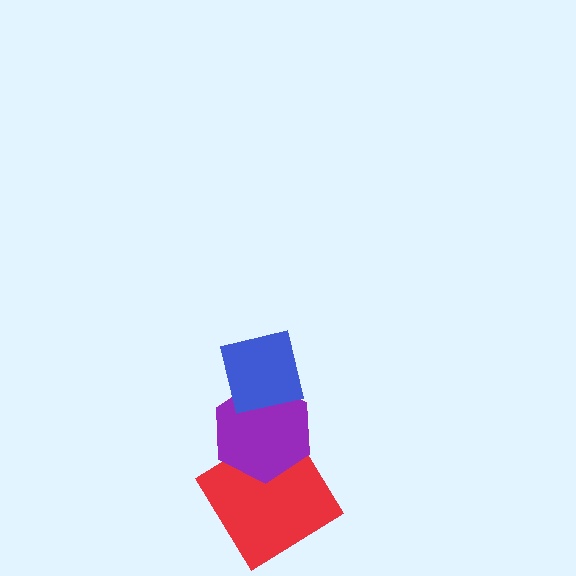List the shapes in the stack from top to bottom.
From top to bottom: the blue square, the purple hexagon, the red diamond.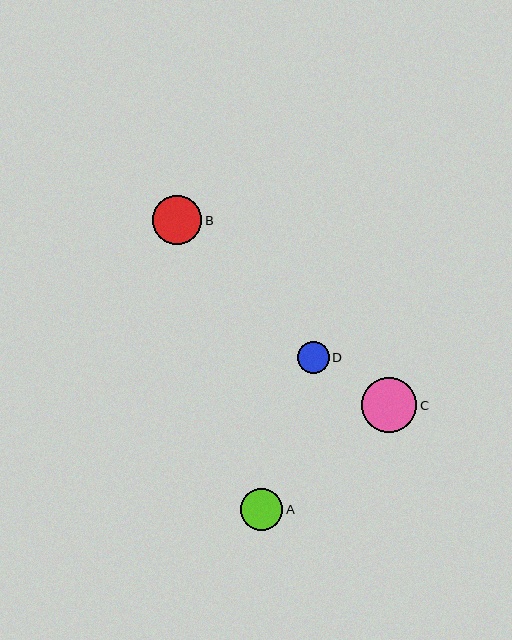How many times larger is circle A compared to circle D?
Circle A is approximately 1.3 times the size of circle D.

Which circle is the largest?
Circle C is the largest with a size of approximately 55 pixels.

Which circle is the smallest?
Circle D is the smallest with a size of approximately 32 pixels.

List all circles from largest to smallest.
From largest to smallest: C, B, A, D.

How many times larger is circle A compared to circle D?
Circle A is approximately 1.3 times the size of circle D.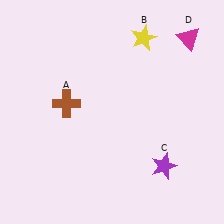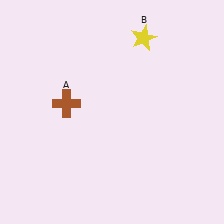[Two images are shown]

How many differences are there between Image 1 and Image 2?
There are 2 differences between the two images.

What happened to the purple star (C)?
The purple star (C) was removed in Image 2. It was in the bottom-right area of Image 1.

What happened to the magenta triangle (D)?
The magenta triangle (D) was removed in Image 2. It was in the top-right area of Image 1.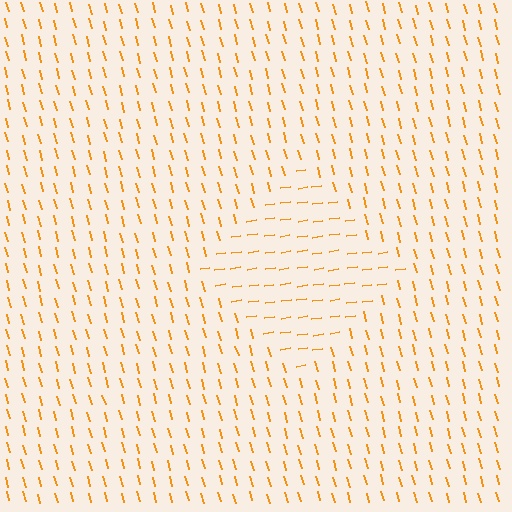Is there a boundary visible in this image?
Yes, there is a texture boundary formed by a change in line orientation.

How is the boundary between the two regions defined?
The boundary is defined purely by a change in line orientation (approximately 83 degrees difference). All lines are the same color and thickness.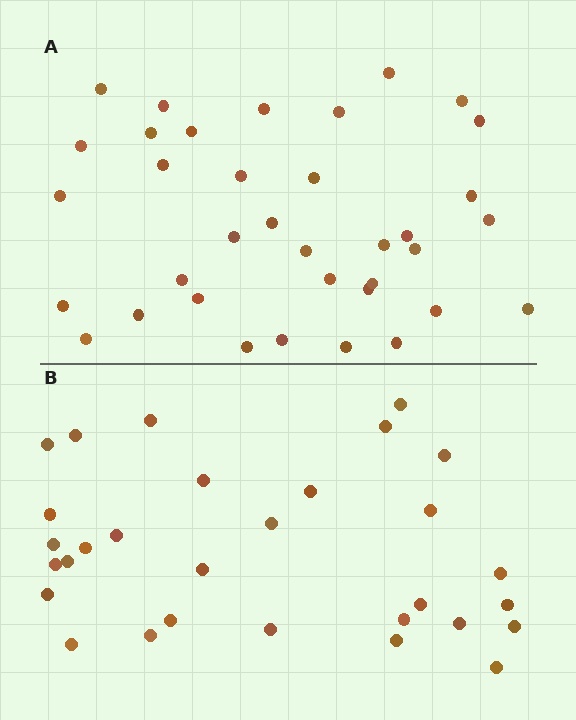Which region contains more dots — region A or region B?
Region A (the top region) has more dots.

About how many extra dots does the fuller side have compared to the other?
Region A has about 6 more dots than region B.